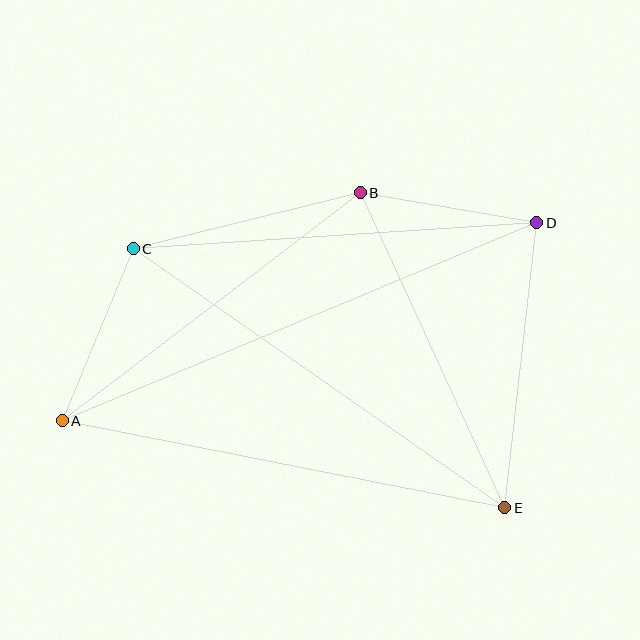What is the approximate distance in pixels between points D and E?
The distance between D and E is approximately 287 pixels.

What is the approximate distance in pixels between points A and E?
The distance between A and E is approximately 451 pixels.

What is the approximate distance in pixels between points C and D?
The distance between C and D is approximately 404 pixels.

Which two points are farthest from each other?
Points A and D are farthest from each other.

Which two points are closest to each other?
Points B and D are closest to each other.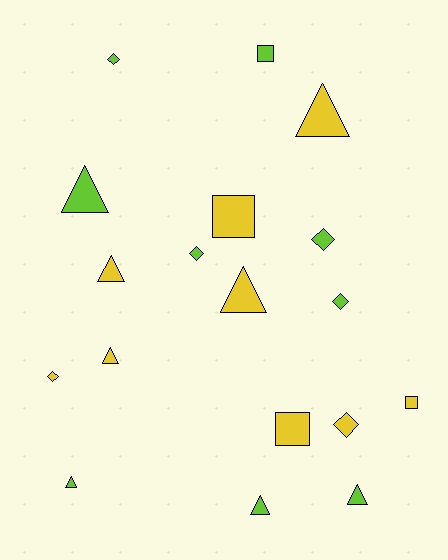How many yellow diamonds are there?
There are 2 yellow diamonds.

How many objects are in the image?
There are 18 objects.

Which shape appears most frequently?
Triangle, with 8 objects.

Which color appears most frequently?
Yellow, with 9 objects.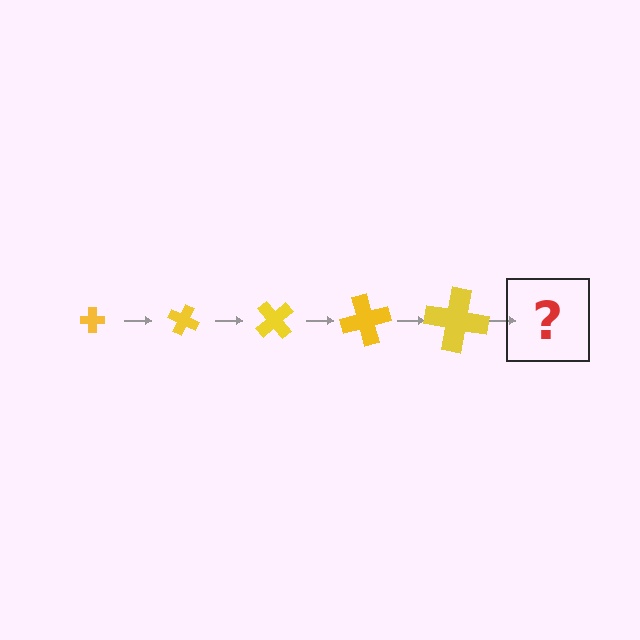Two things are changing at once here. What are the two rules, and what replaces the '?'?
The two rules are that the cross grows larger each step and it rotates 25 degrees each step. The '?' should be a cross, larger than the previous one and rotated 125 degrees from the start.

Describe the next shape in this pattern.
It should be a cross, larger than the previous one and rotated 125 degrees from the start.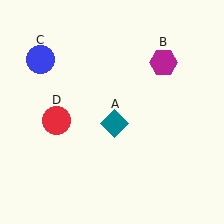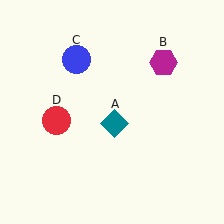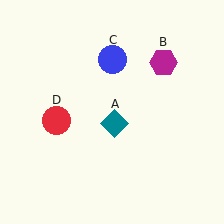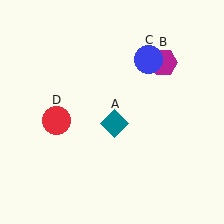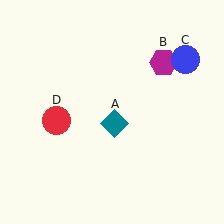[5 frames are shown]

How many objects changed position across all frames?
1 object changed position: blue circle (object C).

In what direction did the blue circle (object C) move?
The blue circle (object C) moved right.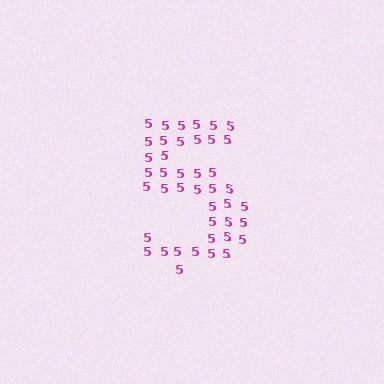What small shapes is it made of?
It is made of small digit 5's.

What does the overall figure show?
The overall figure shows the digit 5.